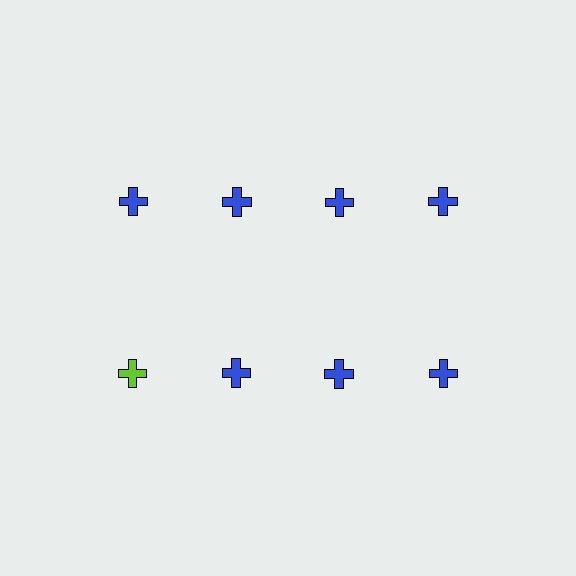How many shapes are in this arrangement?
There are 8 shapes arranged in a grid pattern.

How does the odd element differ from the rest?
It has a different color: lime instead of blue.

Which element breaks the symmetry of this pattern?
The lime cross in the second row, leftmost column breaks the symmetry. All other shapes are blue crosses.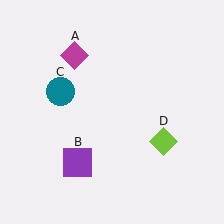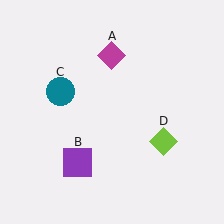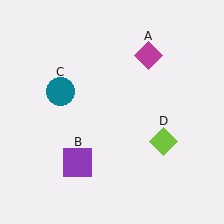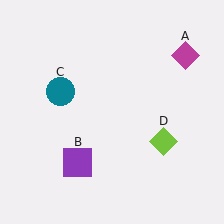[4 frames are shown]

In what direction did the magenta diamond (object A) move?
The magenta diamond (object A) moved right.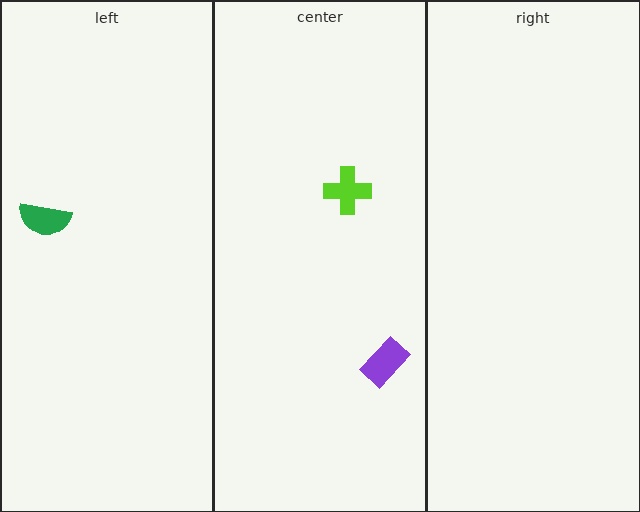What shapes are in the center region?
The purple rectangle, the lime cross.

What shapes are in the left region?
The green semicircle.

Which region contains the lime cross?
The center region.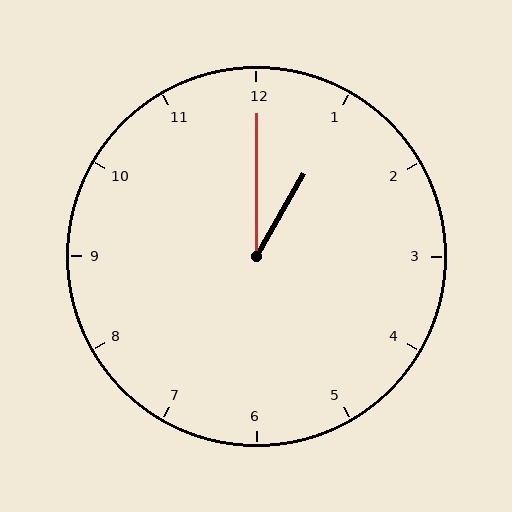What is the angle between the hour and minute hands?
Approximately 30 degrees.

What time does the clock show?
1:00.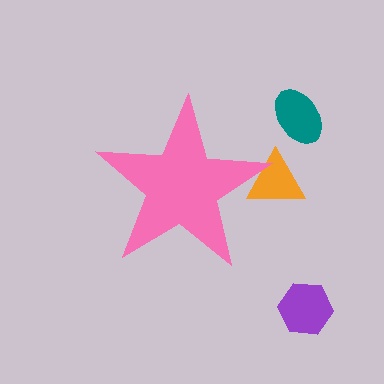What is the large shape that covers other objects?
A pink star.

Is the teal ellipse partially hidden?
No, the teal ellipse is fully visible.